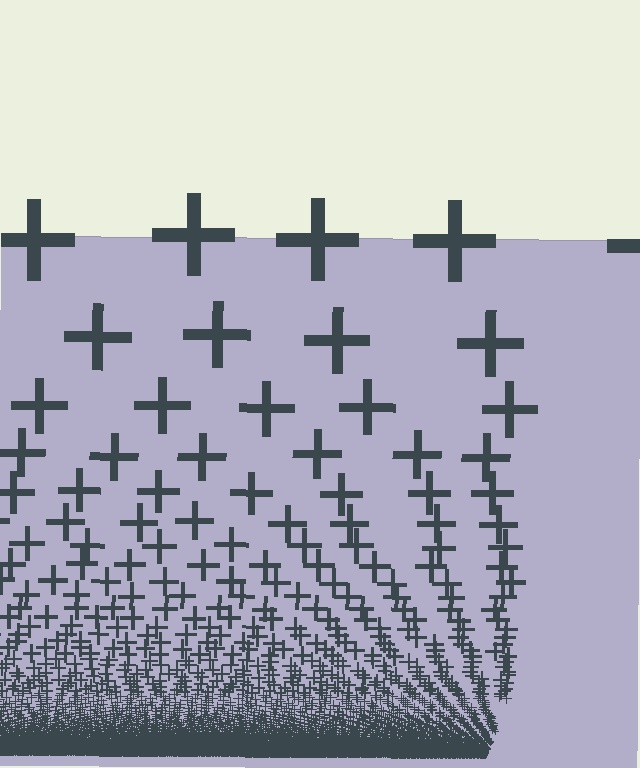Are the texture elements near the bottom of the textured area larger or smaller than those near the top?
Smaller. The gradient is inverted — elements near the bottom are smaller and denser.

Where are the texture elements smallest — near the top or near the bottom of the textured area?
Near the bottom.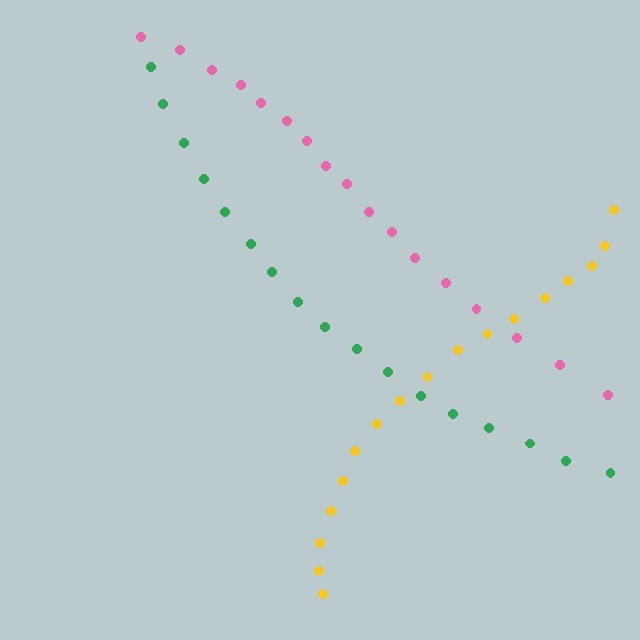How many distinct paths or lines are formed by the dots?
There are 3 distinct paths.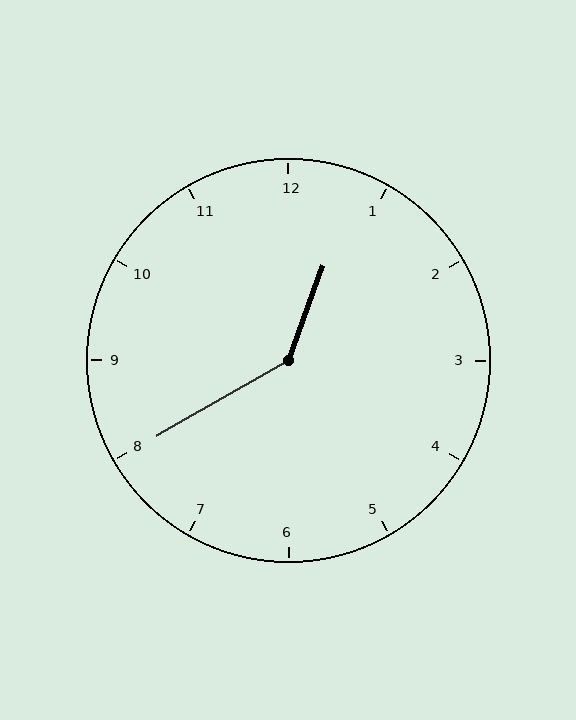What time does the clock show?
12:40.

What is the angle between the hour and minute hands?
Approximately 140 degrees.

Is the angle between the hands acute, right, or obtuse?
It is obtuse.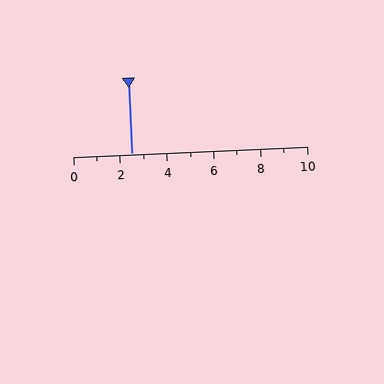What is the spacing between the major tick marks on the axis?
The major ticks are spaced 2 apart.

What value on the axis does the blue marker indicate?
The marker indicates approximately 2.5.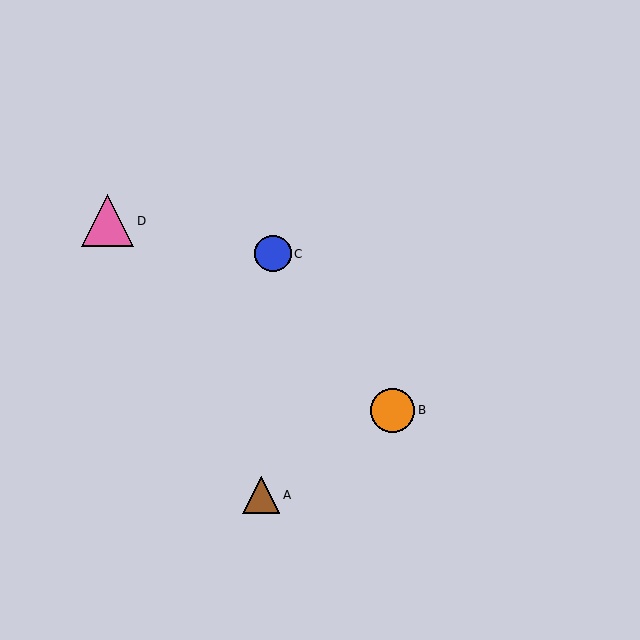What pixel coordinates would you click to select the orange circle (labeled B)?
Click at (392, 410) to select the orange circle B.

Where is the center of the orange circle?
The center of the orange circle is at (392, 410).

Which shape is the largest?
The pink triangle (labeled D) is the largest.